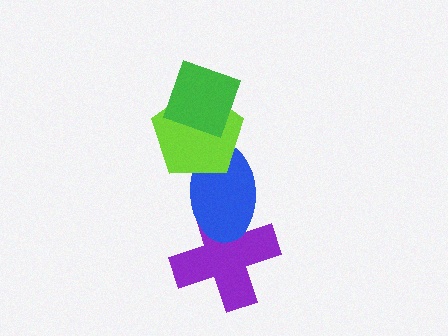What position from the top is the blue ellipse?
The blue ellipse is 3rd from the top.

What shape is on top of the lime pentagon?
The green diamond is on top of the lime pentagon.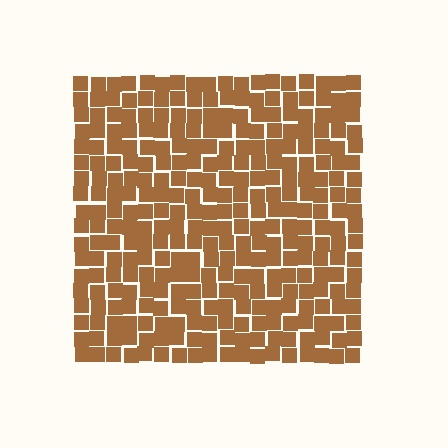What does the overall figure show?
The overall figure shows a square.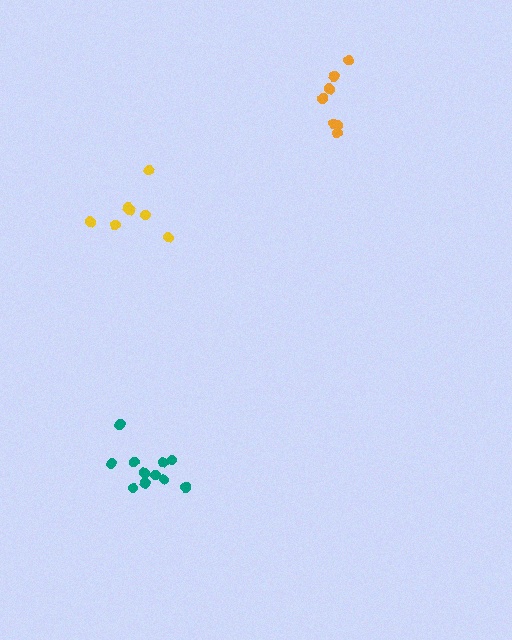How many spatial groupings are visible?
There are 3 spatial groupings.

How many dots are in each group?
Group 1: 11 dots, Group 2: 7 dots, Group 3: 7 dots (25 total).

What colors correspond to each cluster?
The clusters are colored: teal, yellow, orange.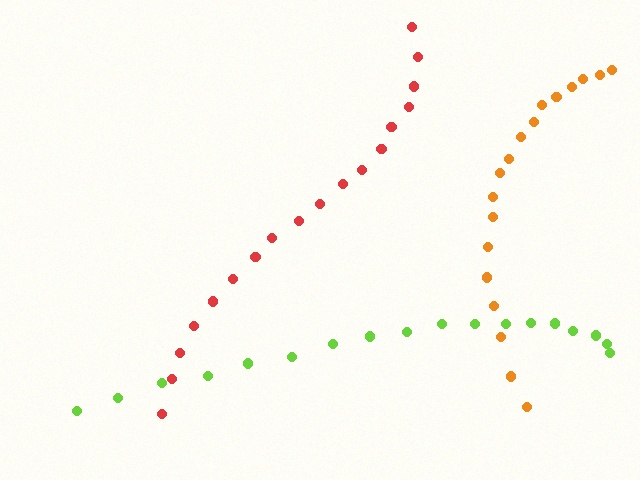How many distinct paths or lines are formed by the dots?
There are 3 distinct paths.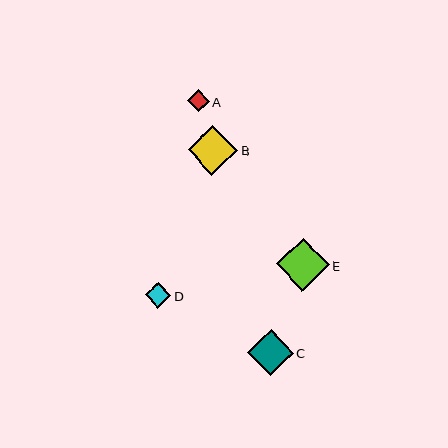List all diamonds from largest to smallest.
From largest to smallest: E, B, C, D, A.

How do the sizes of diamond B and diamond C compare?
Diamond B and diamond C are approximately the same size.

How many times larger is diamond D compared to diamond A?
Diamond D is approximately 1.2 times the size of diamond A.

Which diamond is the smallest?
Diamond A is the smallest with a size of approximately 22 pixels.